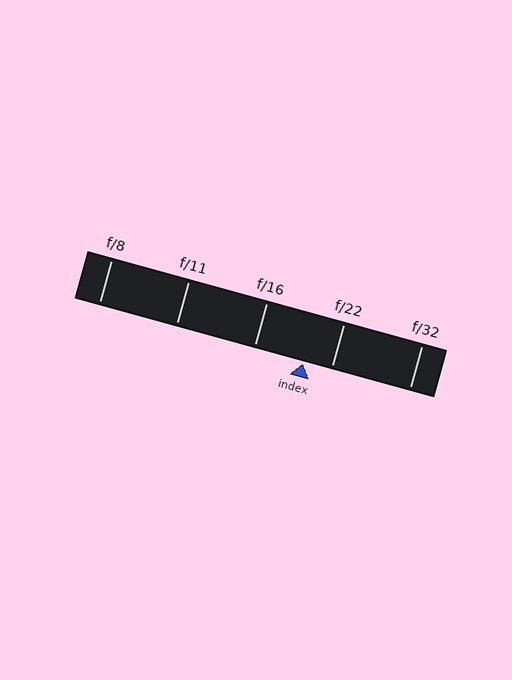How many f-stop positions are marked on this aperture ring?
There are 5 f-stop positions marked.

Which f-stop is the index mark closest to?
The index mark is closest to f/22.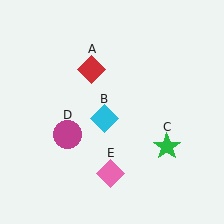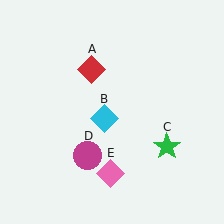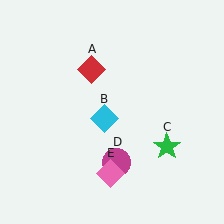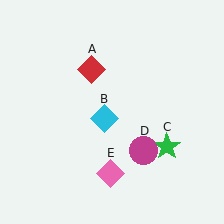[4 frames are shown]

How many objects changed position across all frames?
1 object changed position: magenta circle (object D).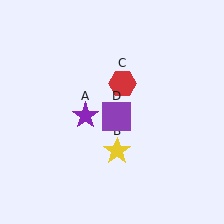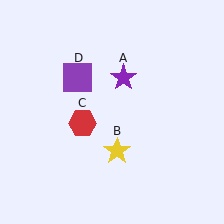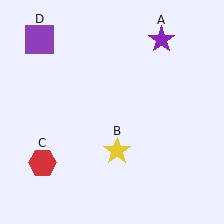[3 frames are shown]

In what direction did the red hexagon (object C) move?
The red hexagon (object C) moved down and to the left.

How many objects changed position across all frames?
3 objects changed position: purple star (object A), red hexagon (object C), purple square (object D).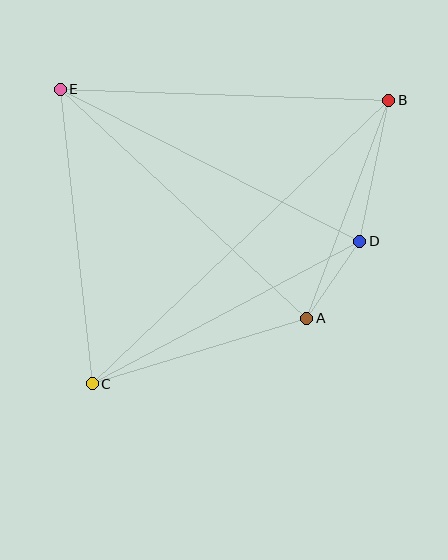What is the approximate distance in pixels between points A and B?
The distance between A and B is approximately 233 pixels.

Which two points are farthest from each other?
Points B and C are farthest from each other.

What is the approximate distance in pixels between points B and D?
The distance between B and D is approximately 144 pixels.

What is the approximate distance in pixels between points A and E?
The distance between A and E is approximately 336 pixels.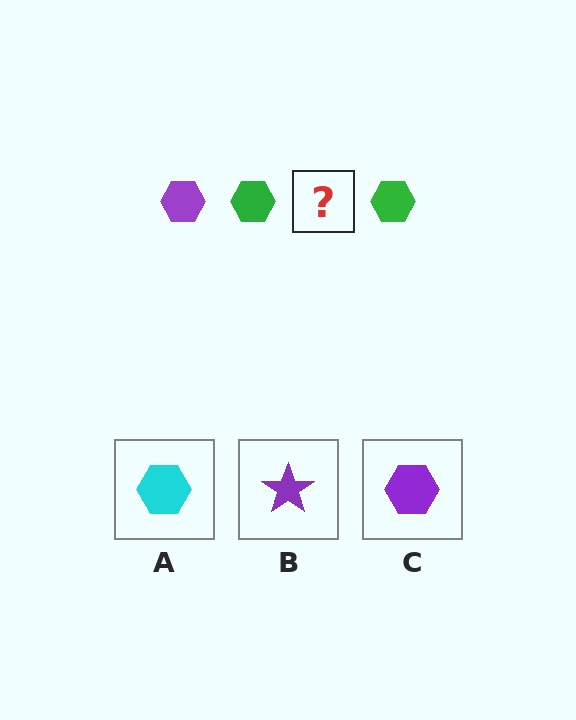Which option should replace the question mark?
Option C.